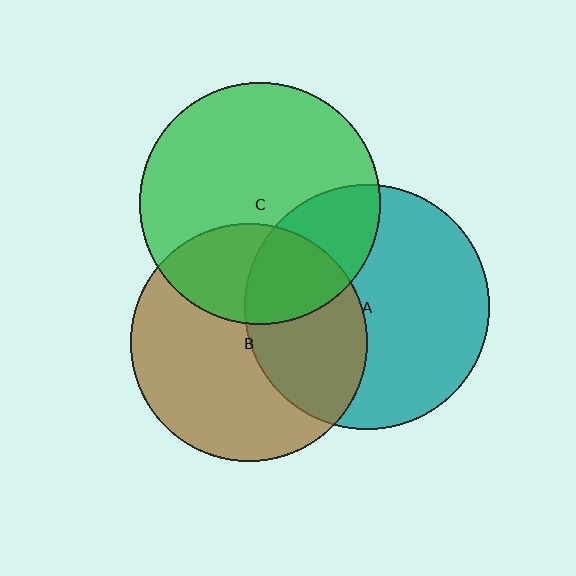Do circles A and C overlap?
Yes.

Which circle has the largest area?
Circle A (teal).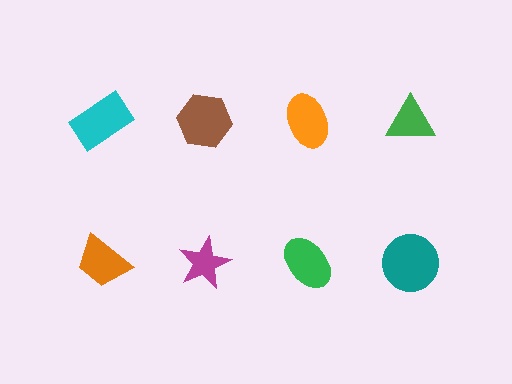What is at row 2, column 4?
A teal circle.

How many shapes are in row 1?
4 shapes.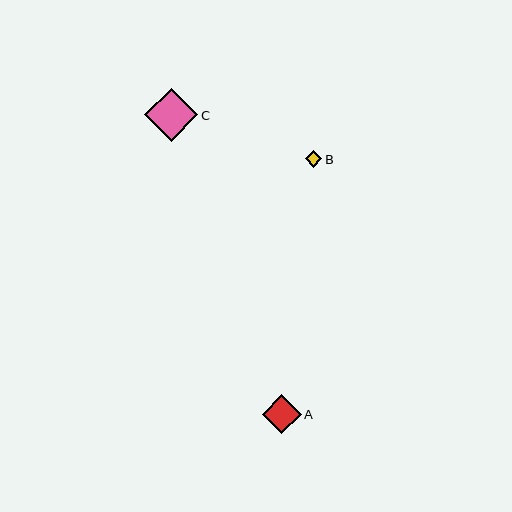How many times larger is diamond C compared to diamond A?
Diamond C is approximately 1.3 times the size of diamond A.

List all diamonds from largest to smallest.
From largest to smallest: C, A, B.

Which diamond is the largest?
Diamond C is the largest with a size of approximately 53 pixels.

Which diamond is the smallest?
Diamond B is the smallest with a size of approximately 16 pixels.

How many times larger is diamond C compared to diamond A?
Diamond C is approximately 1.3 times the size of diamond A.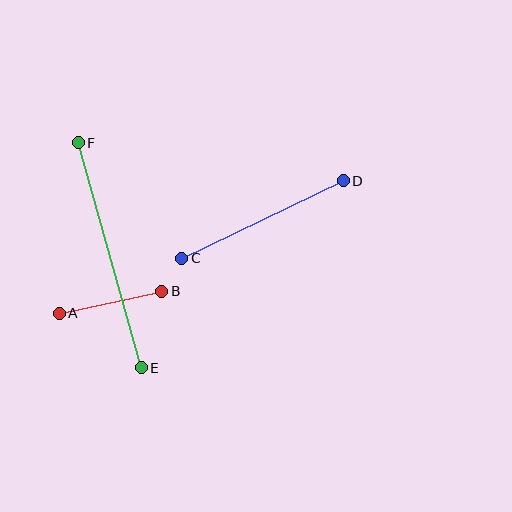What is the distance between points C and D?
The distance is approximately 179 pixels.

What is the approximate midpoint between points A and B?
The midpoint is at approximately (111, 302) pixels.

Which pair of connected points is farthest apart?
Points E and F are farthest apart.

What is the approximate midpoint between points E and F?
The midpoint is at approximately (110, 255) pixels.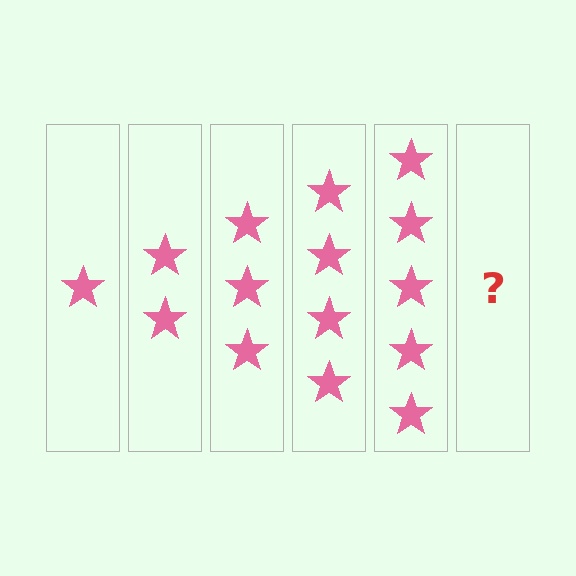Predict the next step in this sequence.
The next step is 6 stars.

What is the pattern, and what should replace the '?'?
The pattern is that each step adds one more star. The '?' should be 6 stars.